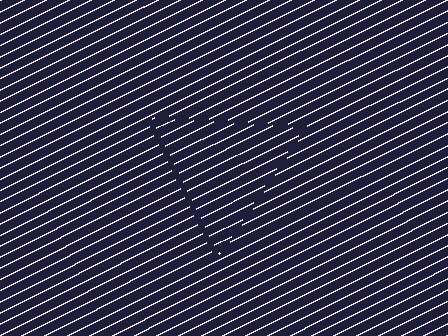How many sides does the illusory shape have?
3 sides — the line-ends trace a triangle.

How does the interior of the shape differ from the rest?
The interior of the shape contains the same grating, shifted by half a period — the contour is defined by the phase discontinuity where line-ends from the inner and outer gratings abut.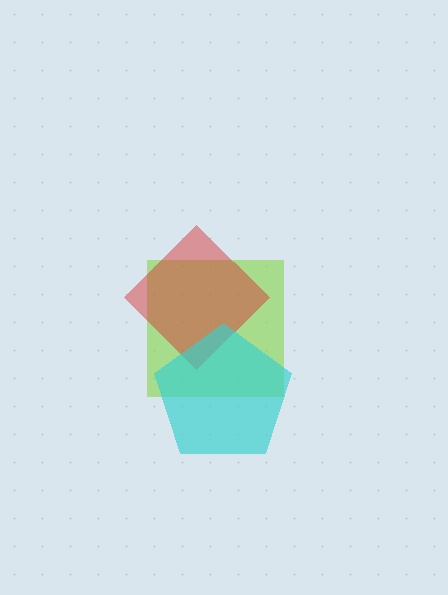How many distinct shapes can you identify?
There are 3 distinct shapes: a lime square, a red diamond, a cyan pentagon.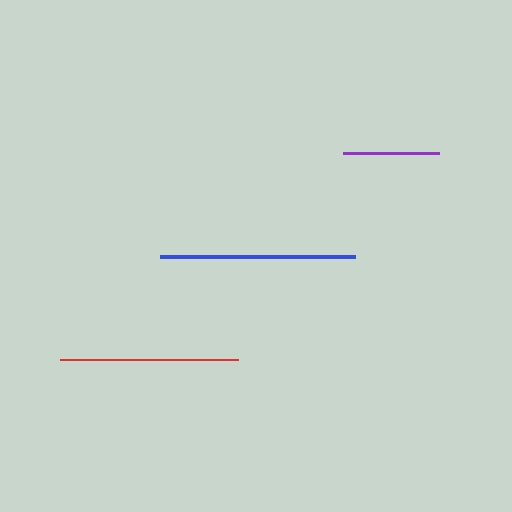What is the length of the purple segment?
The purple segment is approximately 96 pixels long.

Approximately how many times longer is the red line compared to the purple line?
The red line is approximately 1.9 times the length of the purple line.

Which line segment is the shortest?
The purple line is the shortest at approximately 96 pixels.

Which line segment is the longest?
The blue line is the longest at approximately 195 pixels.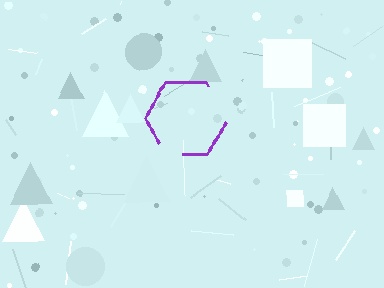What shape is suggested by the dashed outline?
The dashed outline suggests a hexagon.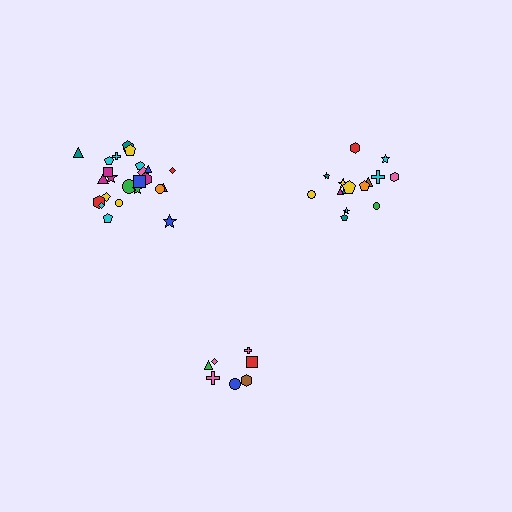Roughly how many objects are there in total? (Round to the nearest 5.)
Roughly 45 objects in total.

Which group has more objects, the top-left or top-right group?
The top-left group.